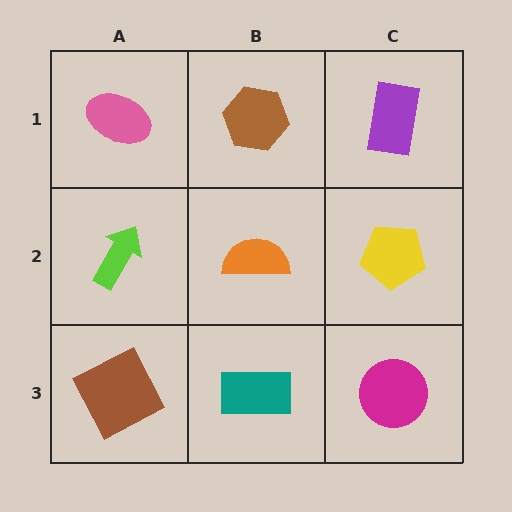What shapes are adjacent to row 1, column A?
A lime arrow (row 2, column A), a brown hexagon (row 1, column B).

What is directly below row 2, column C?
A magenta circle.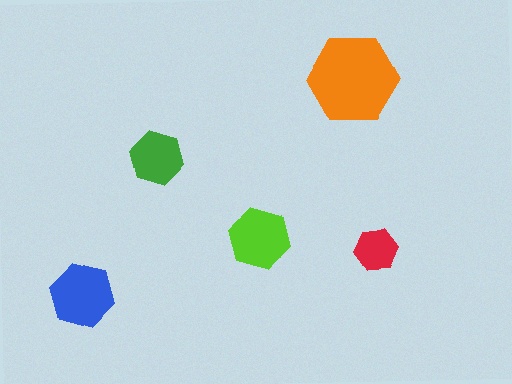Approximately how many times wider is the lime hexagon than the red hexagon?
About 1.5 times wider.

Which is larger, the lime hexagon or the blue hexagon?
The blue one.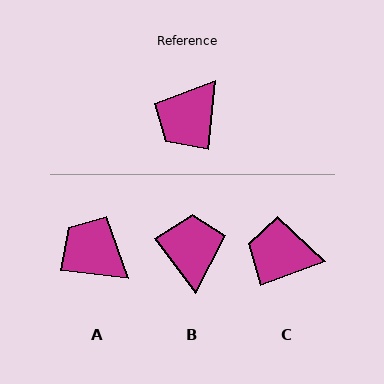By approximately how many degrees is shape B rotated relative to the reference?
Approximately 138 degrees clockwise.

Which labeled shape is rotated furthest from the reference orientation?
B, about 138 degrees away.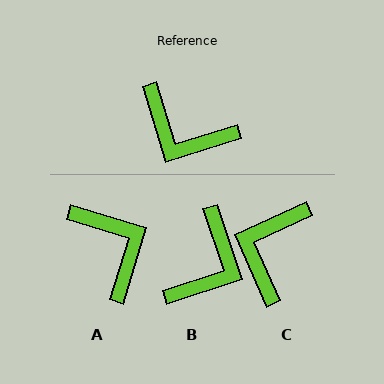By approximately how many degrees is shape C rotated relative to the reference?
Approximately 83 degrees clockwise.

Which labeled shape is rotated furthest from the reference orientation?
A, about 146 degrees away.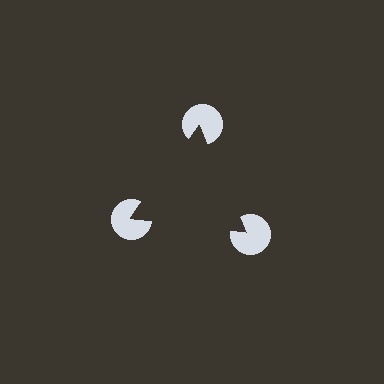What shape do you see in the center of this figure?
An illusory triangle — its edges are inferred from the aligned wedge cuts in the pac-man discs, not physically drawn.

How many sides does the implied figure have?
3 sides.